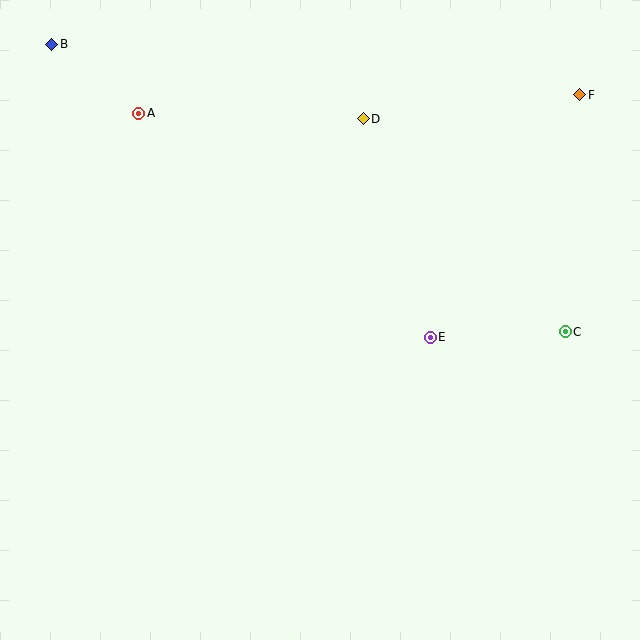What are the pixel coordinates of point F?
Point F is at (580, 95).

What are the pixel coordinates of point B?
Point B is at (52, 44).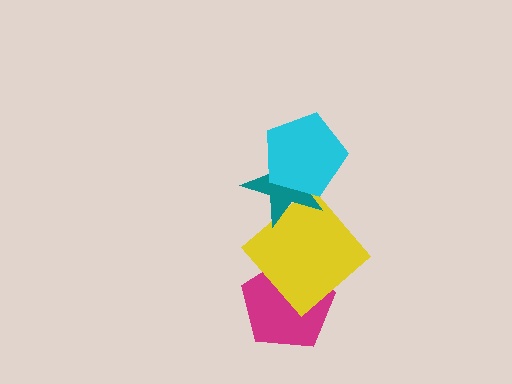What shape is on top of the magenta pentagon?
The yellow diamond is on top of the magenta pentagon.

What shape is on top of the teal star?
The cyan pentagon is on top of the teal star.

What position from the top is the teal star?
The teal star is 2nd from the top.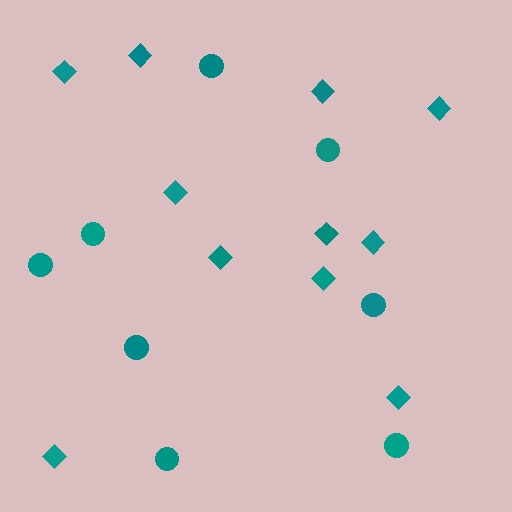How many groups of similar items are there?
There are 2 groups: one group of circles (8) and one group of diamonds (11).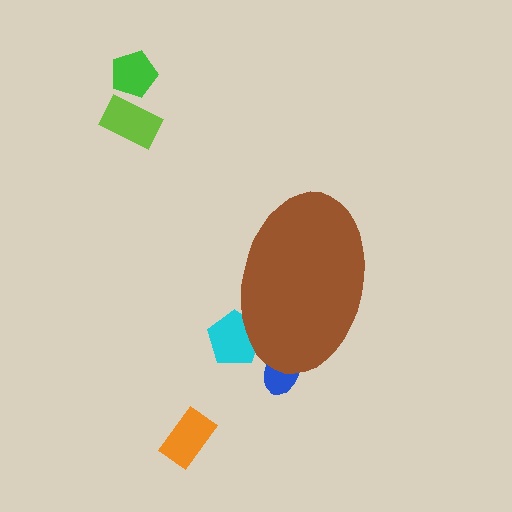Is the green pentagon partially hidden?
No, the green pentagon is fully visible.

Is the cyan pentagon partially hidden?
Yes, the cyan pentagon is partially hidden behind the brown ellipse.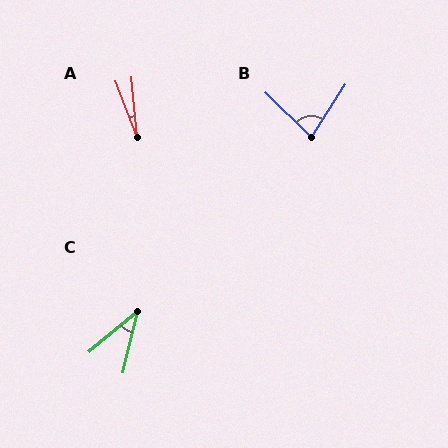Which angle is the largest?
B, at approximately 79 degrees.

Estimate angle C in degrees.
Approximately 37 degrees.